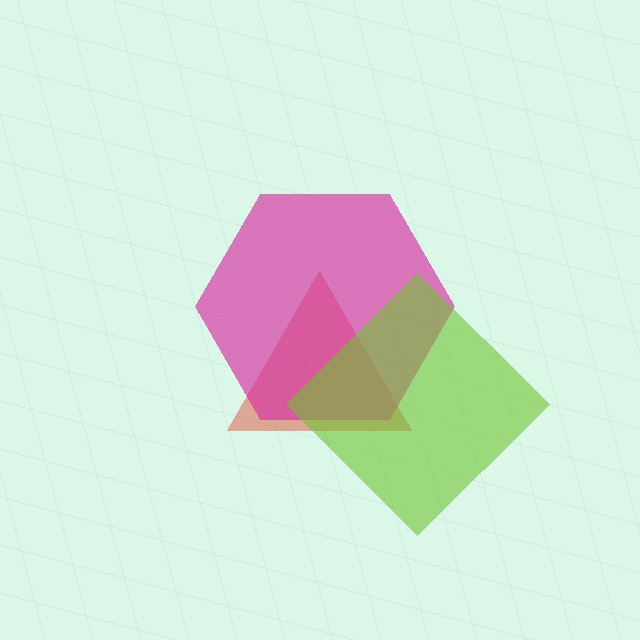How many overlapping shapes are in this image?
There are 3 overlapping shapes in the image.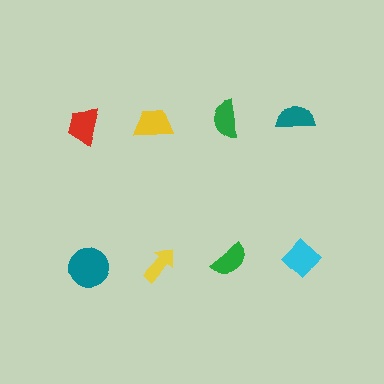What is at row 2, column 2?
A yellow arrow.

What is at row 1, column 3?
A green semicircle.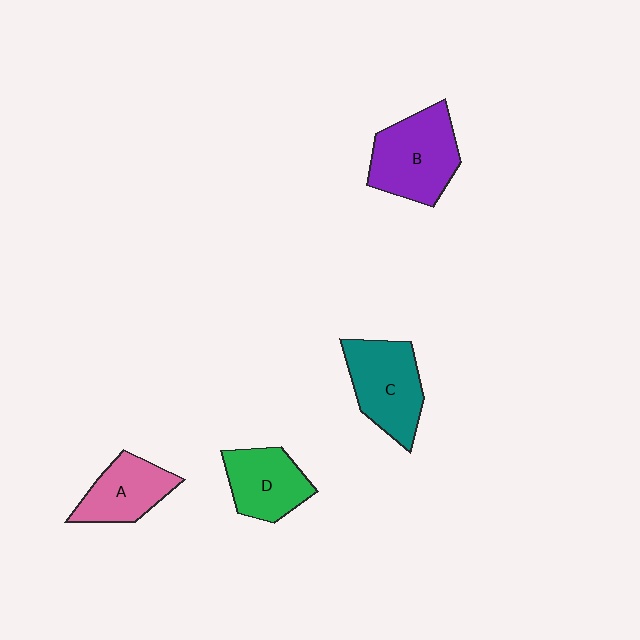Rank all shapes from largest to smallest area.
From largest to smallest: B (purple), C (teal), D (green), A (pink).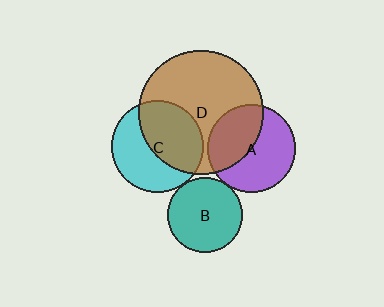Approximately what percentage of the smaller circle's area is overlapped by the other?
Approximately 5%.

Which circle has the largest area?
Circle D (brown).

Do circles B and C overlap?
Yes.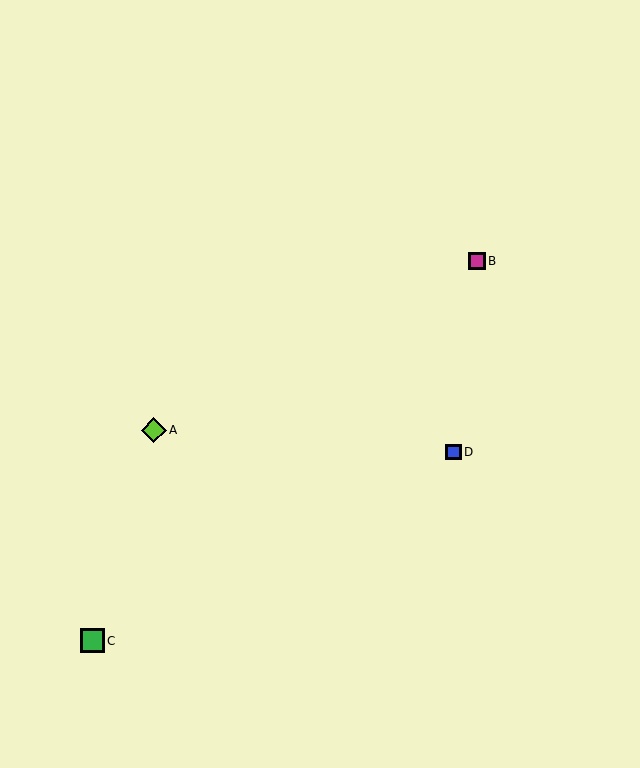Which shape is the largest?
The lime diamond (labeled A) is the largest.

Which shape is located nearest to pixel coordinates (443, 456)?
The blue square (labeled D) at (454, 452) is nearest to that location.